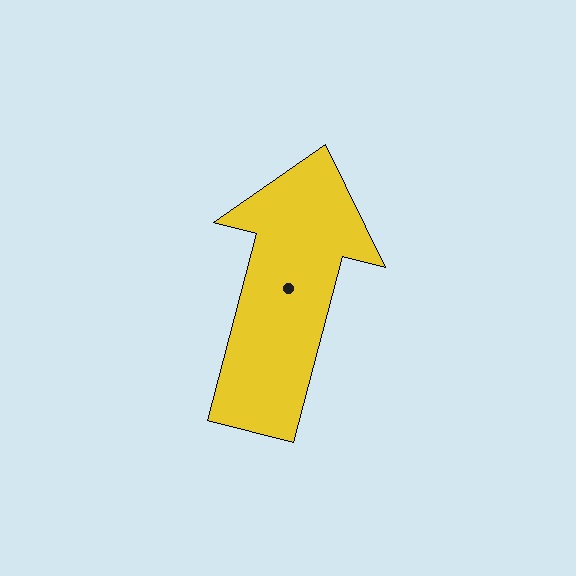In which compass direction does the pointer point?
North.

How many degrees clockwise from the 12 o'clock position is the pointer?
Approximately 15 degrees.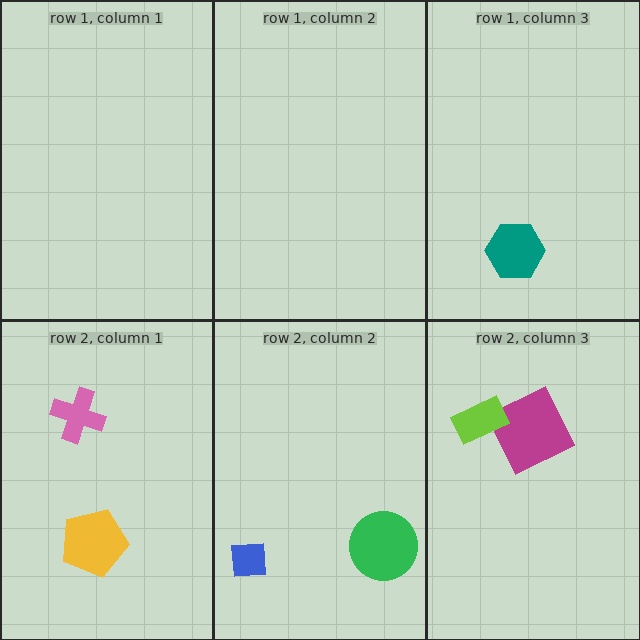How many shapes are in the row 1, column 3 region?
1.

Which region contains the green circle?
The row 2, column 2 region.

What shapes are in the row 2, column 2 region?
The blue square, the green circle.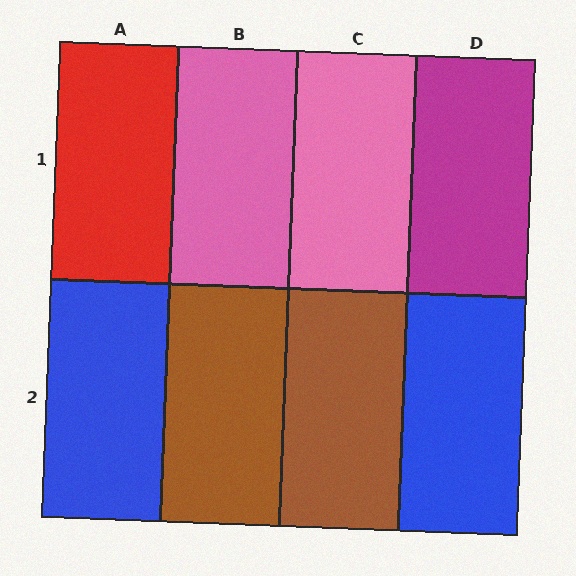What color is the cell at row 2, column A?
Blue.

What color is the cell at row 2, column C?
Brown.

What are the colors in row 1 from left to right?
Red, pink, pink, magenta.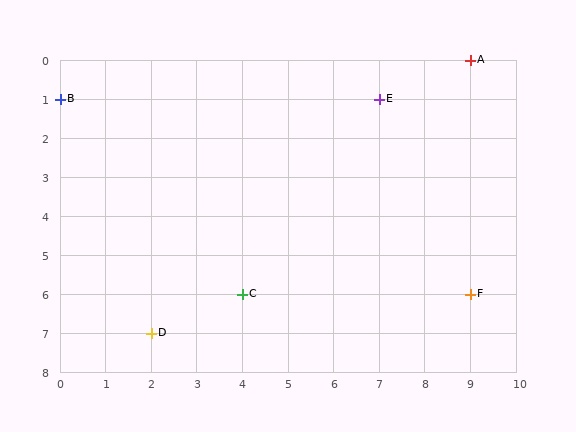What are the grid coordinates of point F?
Point F is at grid coordinates (9, 6).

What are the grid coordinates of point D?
Point D is at grid coordinates (2, 7).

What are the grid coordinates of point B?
Point B is at grid coordinates (0, 1).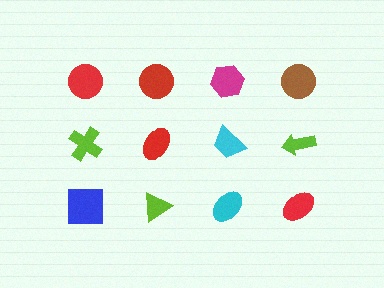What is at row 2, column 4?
A lime arrow.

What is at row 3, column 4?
A red ellipse.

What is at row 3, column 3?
A cyan ellipse.